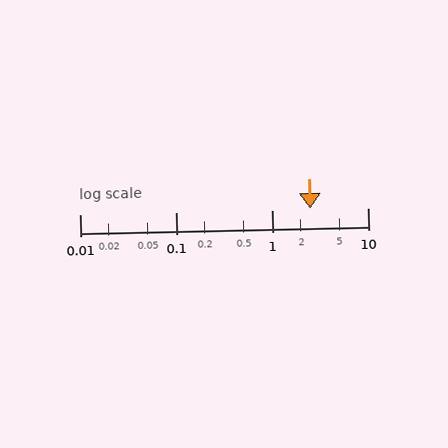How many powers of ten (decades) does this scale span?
The scale spans 3 decades, from 0.01 to 10.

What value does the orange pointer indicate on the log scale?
The pointer indicates approximately 2.5.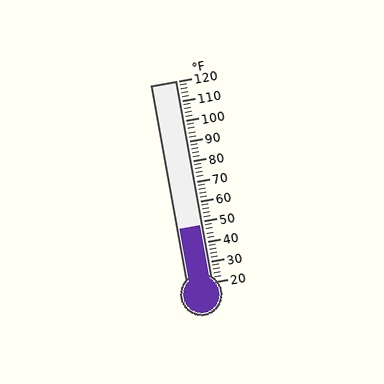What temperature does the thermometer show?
The thermometer shows approximately 48°F.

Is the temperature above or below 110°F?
The temperature is below 110°F.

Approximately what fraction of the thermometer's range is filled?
The thermometer is filled to approximately 30% of its range.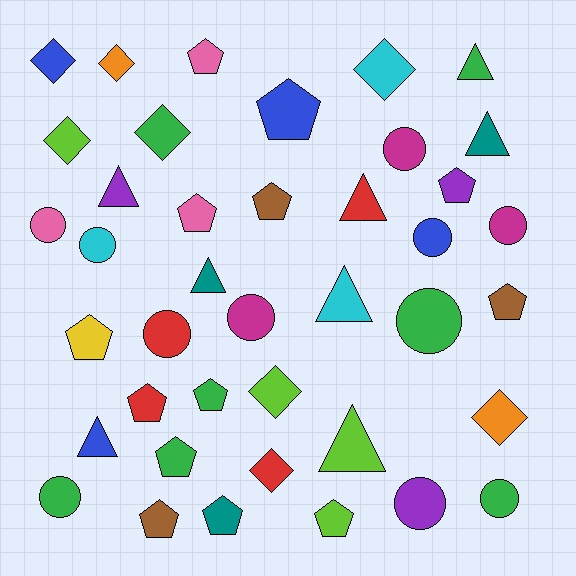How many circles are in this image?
There are 11 circles.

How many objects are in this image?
There are 40 objects.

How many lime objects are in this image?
There are 4 lime objects.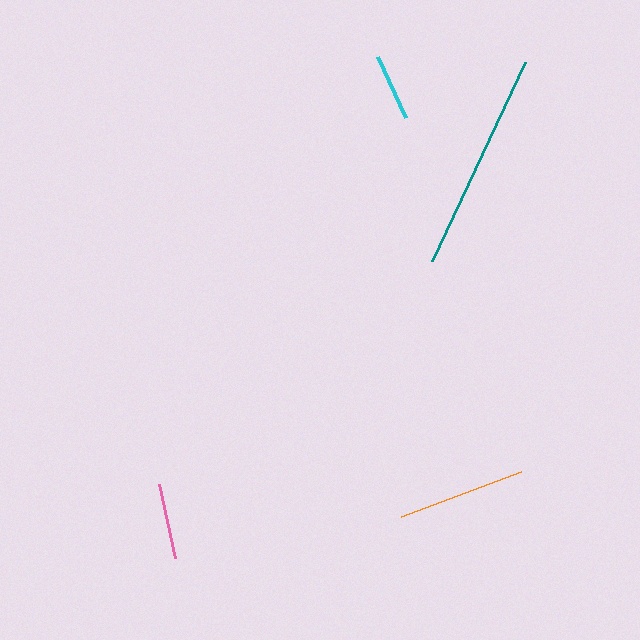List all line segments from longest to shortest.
From longest to shortest: teal, orange, pink, cyan.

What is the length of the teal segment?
The teal segment is approximately 220 pixels long.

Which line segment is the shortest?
The cyan line is the shortest at approximately 67 pixels.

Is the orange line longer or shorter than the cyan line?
The orange line is longer than the cyan line.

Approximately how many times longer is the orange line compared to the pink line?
The orange line is approximately 1.7 times the length of the pink line.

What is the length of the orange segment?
The orange segment is approximately 128 pixels long.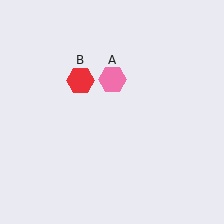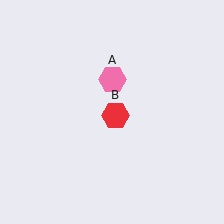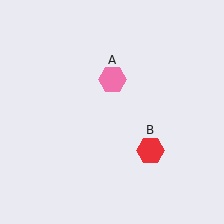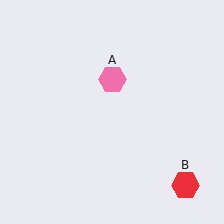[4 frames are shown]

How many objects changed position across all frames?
1 object changed position: red hexagon (object B).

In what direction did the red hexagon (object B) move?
The red hexagon (object B) moved down and to the right.